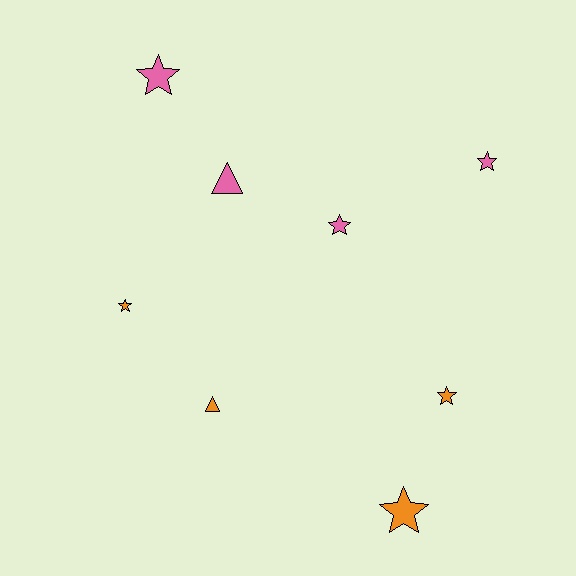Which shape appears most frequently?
Star, with 6 objects.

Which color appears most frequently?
Pink, with 4 objects.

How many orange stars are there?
There are 3 orange stars.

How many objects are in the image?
There are 8 objects.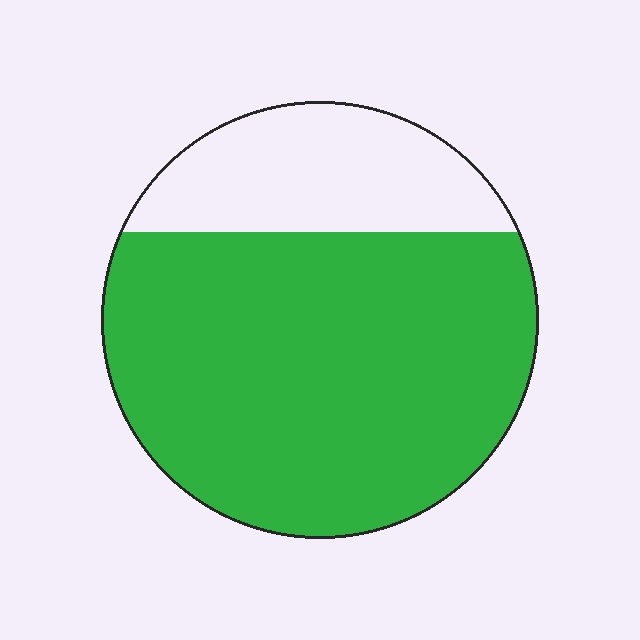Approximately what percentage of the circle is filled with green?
Approximately 75%.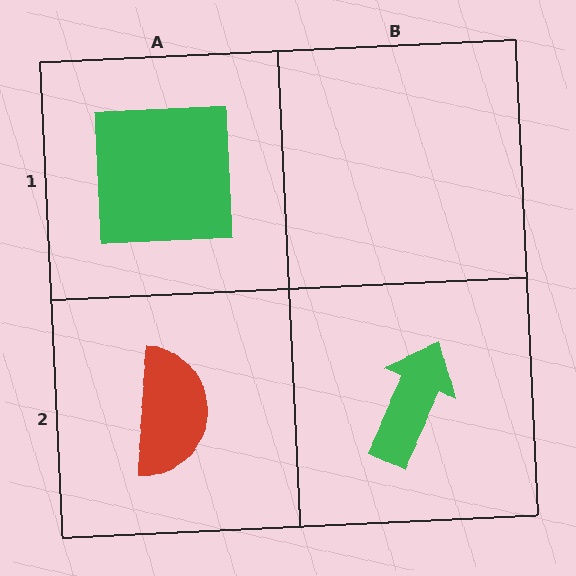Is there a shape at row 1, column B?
No, that cell is empty.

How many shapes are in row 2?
2 shapes.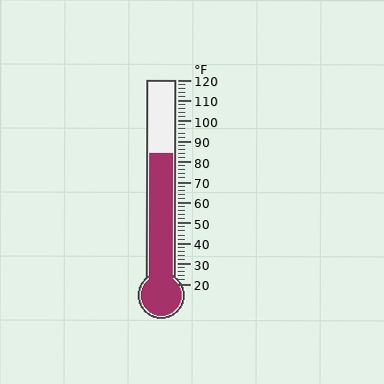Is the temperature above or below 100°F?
The temperature is below 100°F.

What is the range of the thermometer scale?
The thermometer scale ranges from 20°F to 120°F.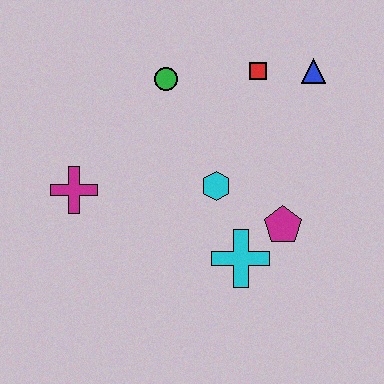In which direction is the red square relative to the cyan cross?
The red square is above the cyan cross.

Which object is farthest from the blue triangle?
The magenta cross is farthest from the blue triangle.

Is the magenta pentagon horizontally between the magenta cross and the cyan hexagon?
No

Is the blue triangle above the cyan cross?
Yes